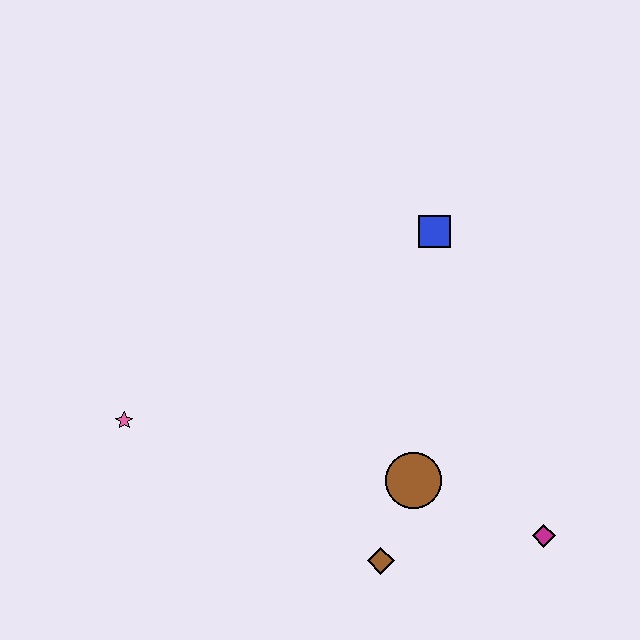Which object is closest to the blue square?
The brown circle is closest to the blue square.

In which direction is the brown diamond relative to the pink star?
The brown diamond is to the right of the pink star.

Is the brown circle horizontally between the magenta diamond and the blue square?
No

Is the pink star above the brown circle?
Yes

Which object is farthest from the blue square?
The pink star is farthest from the blue square.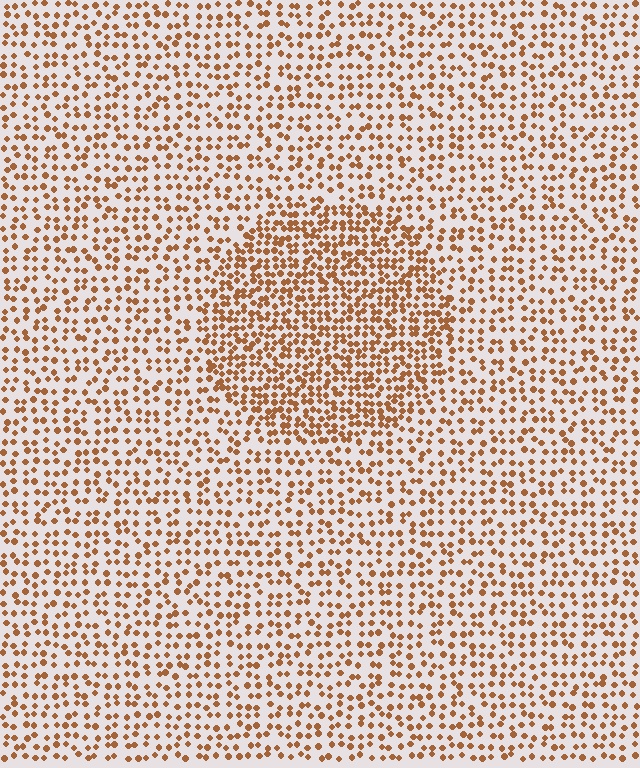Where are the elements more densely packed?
The elements are more densely packed inside the circle boundary.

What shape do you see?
I see a circle.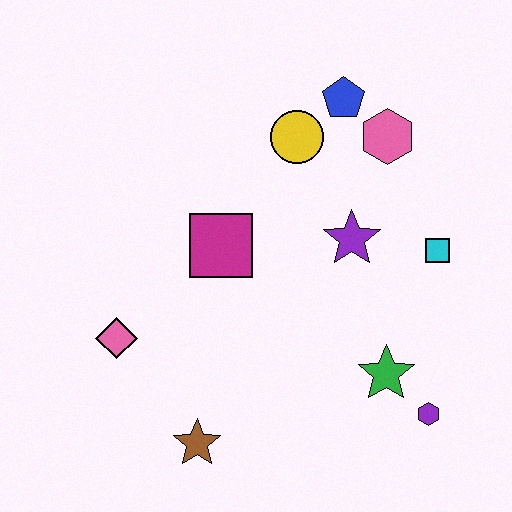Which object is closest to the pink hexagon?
The blue pentagon is closest to the pink hexagon.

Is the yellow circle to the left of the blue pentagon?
Yes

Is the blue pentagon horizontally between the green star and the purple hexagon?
No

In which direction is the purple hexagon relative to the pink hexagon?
The purple hexagon is below the pink hexagon.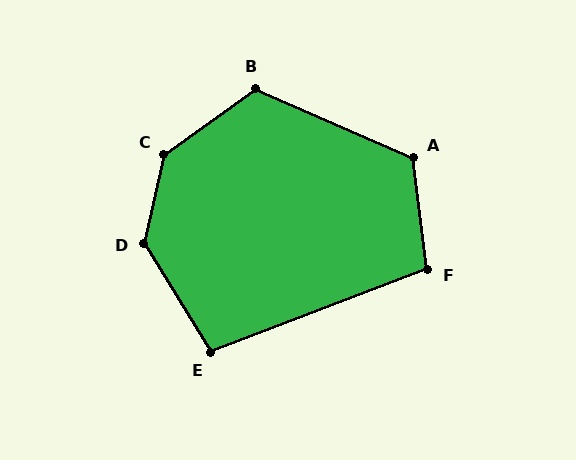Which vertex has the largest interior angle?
C, at approximately 139 degrees.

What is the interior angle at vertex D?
Approximately 136 degrees (obtuse).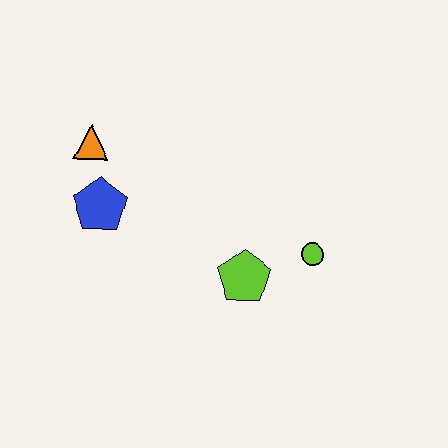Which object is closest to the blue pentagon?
The orange triangle is closest to the blue pentagon.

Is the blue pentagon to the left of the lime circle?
Yes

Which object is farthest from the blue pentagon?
The lime circle is farthest from the blue pentagon.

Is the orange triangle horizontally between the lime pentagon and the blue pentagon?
No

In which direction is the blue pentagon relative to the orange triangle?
The blue pentagon is below the orange triangle.